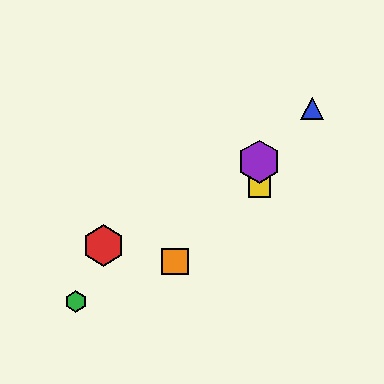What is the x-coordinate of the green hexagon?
The green hexagon is at x≈76.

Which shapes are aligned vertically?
The yellow square, the purple hexagon are aligned vertically.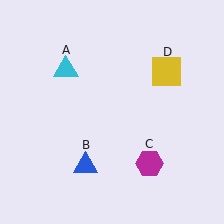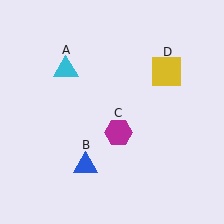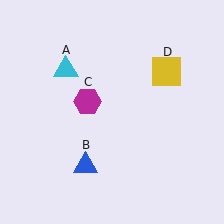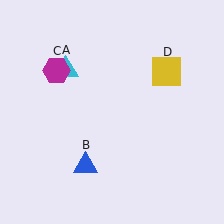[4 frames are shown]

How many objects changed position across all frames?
1 object changed position: magenta hexagon (object C).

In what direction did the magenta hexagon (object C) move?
The magenta hexagon (object C) moved up and to the left.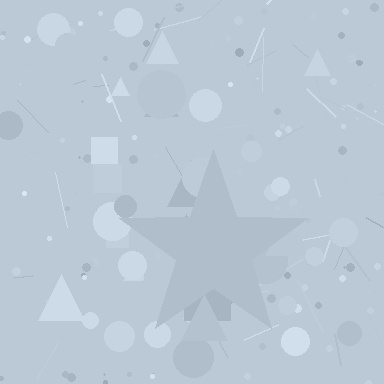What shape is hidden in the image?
A star is hidden in the image.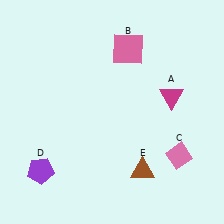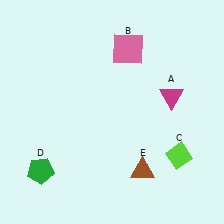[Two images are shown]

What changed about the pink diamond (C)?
In Image 1, C is pink. In Image 2, it changed to lime.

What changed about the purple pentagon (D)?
In Image 1, D is purple. In Image 2, it changed to green.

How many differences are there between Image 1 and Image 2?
There are 2 differences between the two images.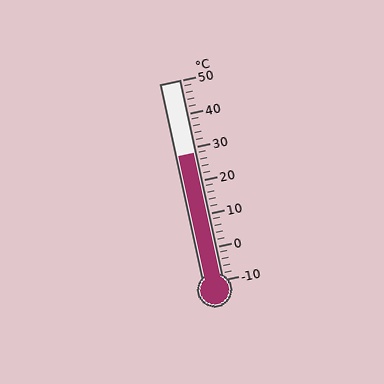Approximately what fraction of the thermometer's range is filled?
The thermometer is filled to approximately 65% of its range.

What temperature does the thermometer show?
The thermometer shows approximately 28°C.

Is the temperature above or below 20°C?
The temperature is above 20°C.